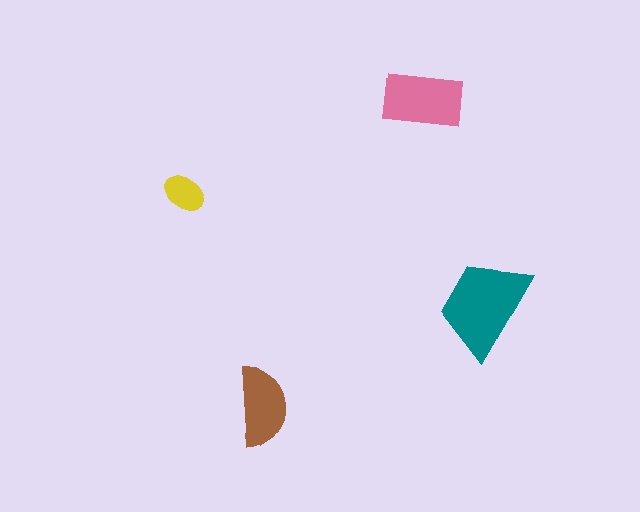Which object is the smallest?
The yellow ellipse.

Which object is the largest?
The teal trapezoid.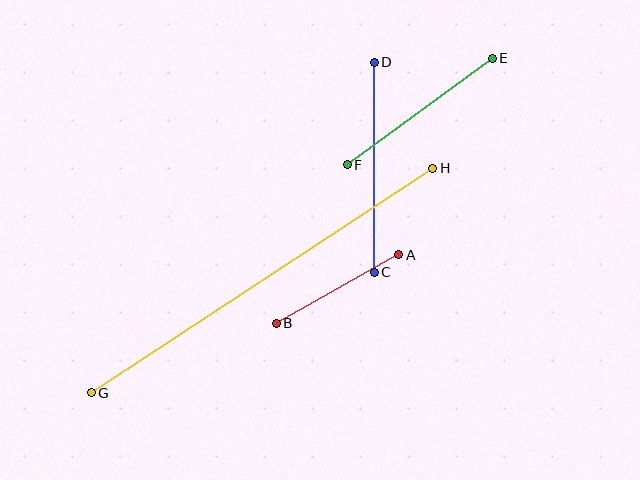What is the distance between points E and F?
The distance is approximately 180 pixels.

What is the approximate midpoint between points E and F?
The midpoint is at approximately (420, 112) pixels.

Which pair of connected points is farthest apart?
Points G and H are farthest apart.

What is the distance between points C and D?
The distance is approximately 210 pixels.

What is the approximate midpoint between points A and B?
The midpoint is at approximately (337, 289) pixels.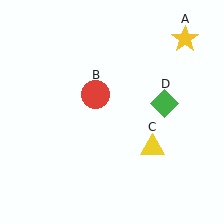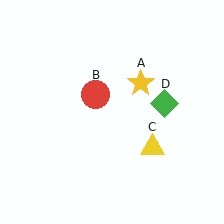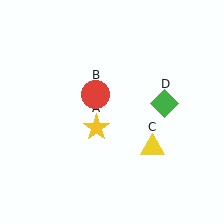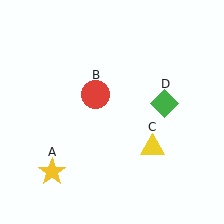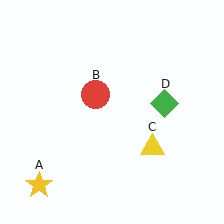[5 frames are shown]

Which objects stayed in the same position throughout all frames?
Red circle (object B) and yellow triangle (object C) and green diamond (object D) remained stationary.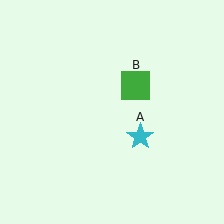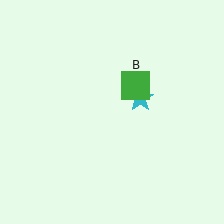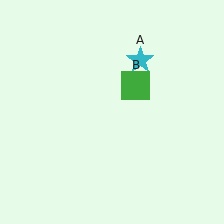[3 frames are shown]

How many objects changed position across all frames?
1 object changed position: cyan star (object A).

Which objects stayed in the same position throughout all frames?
Green square (object B) remained stationary.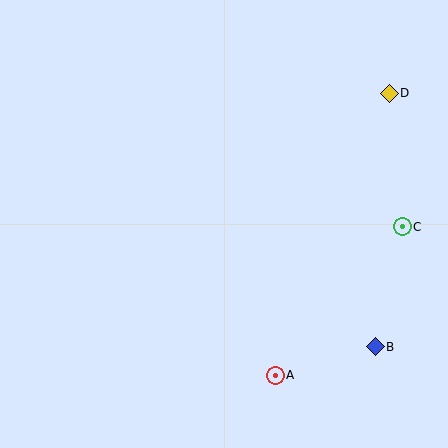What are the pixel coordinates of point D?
Point D is at (389, 93).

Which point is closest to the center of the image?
Point A at (275, 375) is closest to the center.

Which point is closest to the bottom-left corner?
Point A is closest to the bottom-left corner.